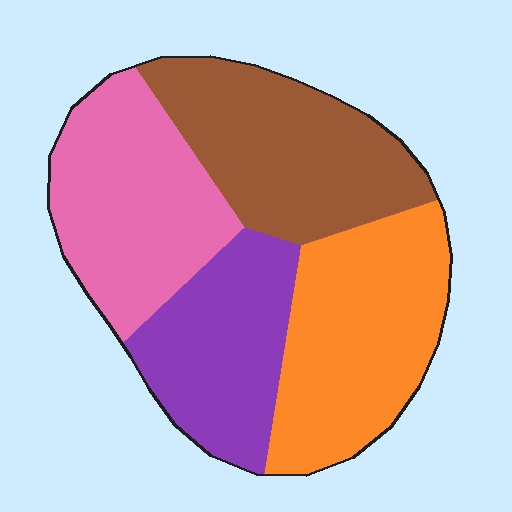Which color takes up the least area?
Purple, at roughly 20%.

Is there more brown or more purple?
Brown.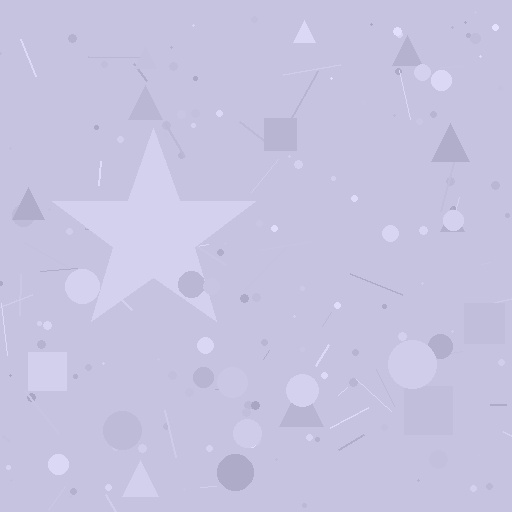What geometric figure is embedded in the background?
A star is embedded in the background.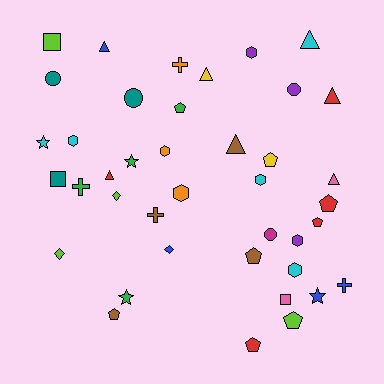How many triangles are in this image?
There are 7 triangles.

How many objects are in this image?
There are 40 objects.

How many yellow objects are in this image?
There are 2 yellow objects.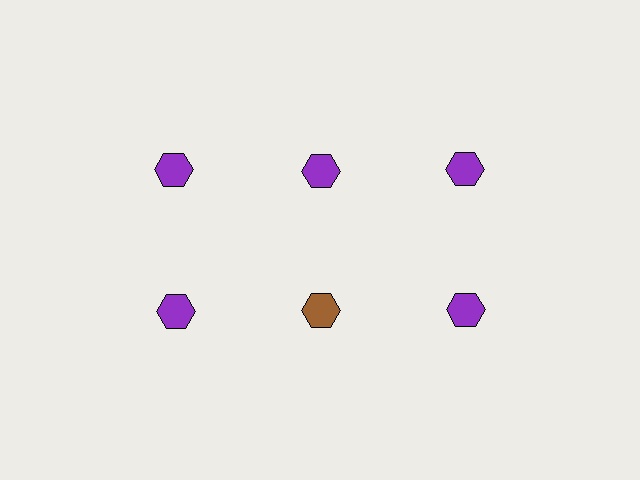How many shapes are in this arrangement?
There are 6 shapes arranged in a grid pattern.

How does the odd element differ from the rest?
It has a different color: brown instead of purple.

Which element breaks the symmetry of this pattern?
The brown hexagon in the second row, second from left column breaks the symmetry. All other shapes are purple hexagons.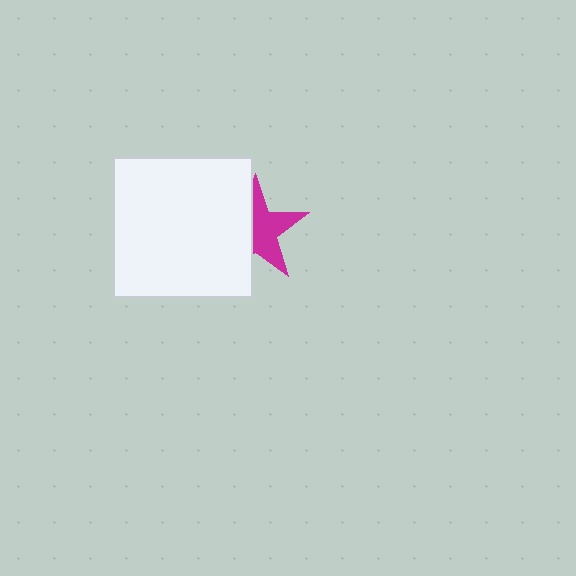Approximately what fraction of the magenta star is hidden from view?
Roughly 46% of the magenta star is hidden behind the white square.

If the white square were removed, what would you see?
You would see the complete magenta star.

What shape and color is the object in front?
The object in front is a white square.